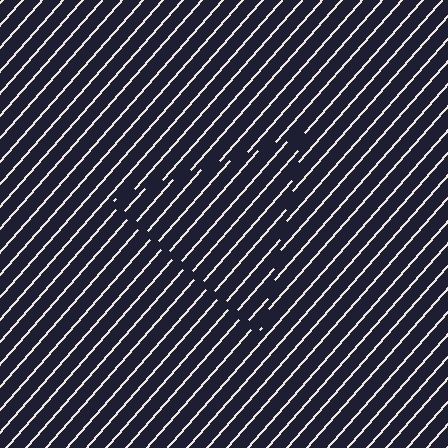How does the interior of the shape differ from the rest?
The interior of the shape contains the same grating, shifted by half a period — the contour is defined by the phase discontinuity where line-ends from the inner and outer gratings abut.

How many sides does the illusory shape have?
3 sides — the line-ends trace a triangle.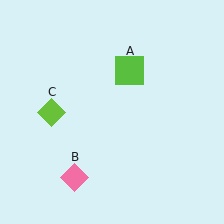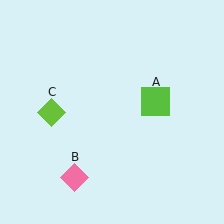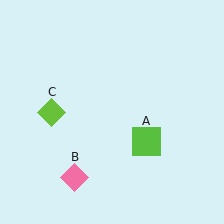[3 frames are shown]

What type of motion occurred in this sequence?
The lime square (object A) rotated clockwise around the center of the scene.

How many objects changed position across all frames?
1 object changed position: lime square (object A).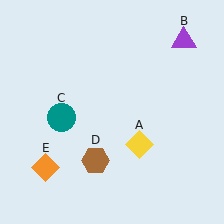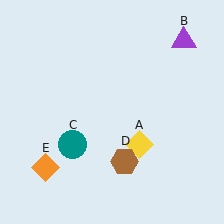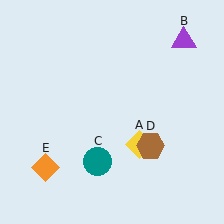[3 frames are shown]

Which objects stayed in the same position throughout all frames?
Yellow diamond (object A) and purple triangle (object B) and orange diamond (object E) remained stationary.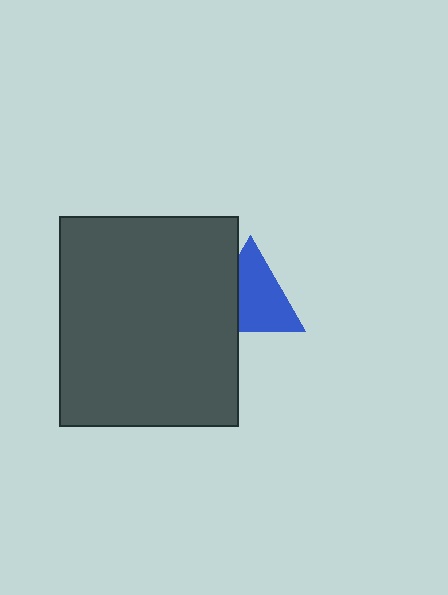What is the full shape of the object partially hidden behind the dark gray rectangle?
The partially hidden object is a blue triangle.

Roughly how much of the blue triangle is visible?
Most of it is visible (roughly 67%).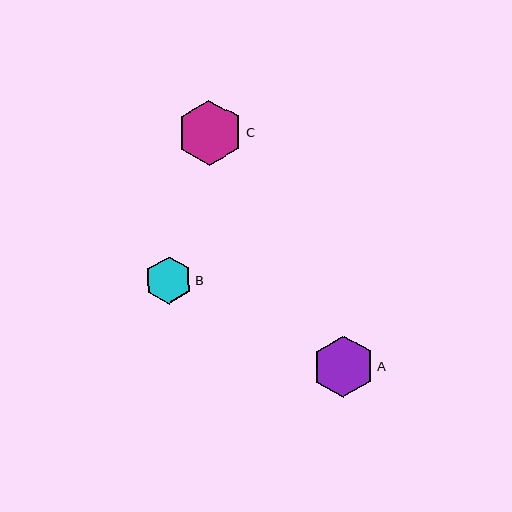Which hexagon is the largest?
Hexagon C is the largest with a size of approximately 66 pixels.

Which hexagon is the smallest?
Hexagon B is the smallest with a size of approximately 47 pixels.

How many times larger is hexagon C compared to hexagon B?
Hexagon C is approximately 1.4 times the size of hexagon B.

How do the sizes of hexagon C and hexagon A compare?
Hexagon C and hexagon A are approximately the same size.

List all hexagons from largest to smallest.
From largest to smallest: C, A, B.